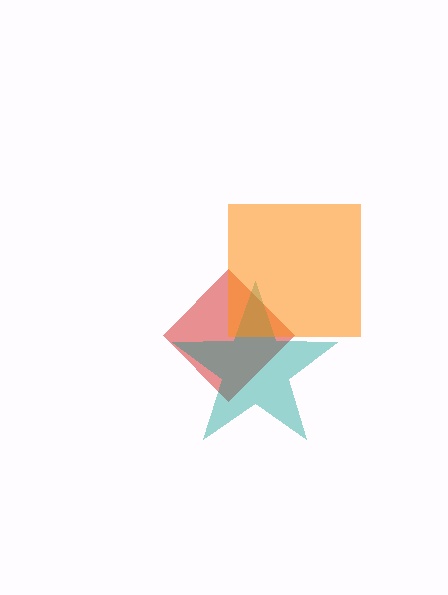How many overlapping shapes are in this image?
There are 3 overlapping shapes in the image.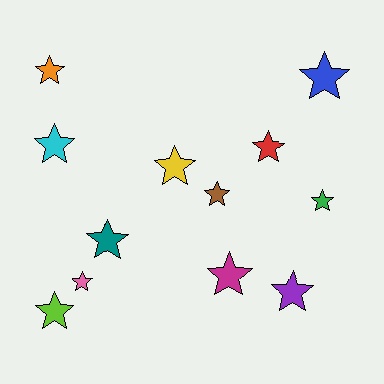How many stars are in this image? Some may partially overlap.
There are 12 stars.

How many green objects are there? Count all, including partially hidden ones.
There is 1 green object.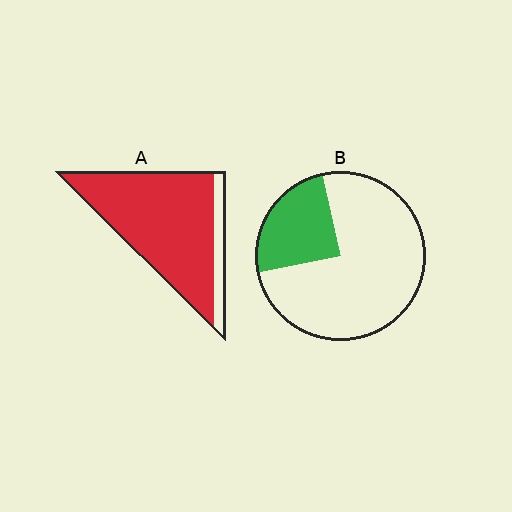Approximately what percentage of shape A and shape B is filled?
A is approximately 85% and B is approximately 25%.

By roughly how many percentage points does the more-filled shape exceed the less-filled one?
By roughly 60 percentage points (A over B).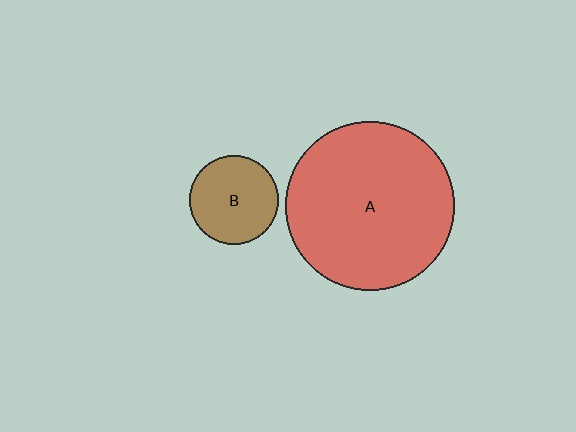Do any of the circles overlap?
No, none of the circles overlap.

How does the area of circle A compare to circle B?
Approximately 3.6 times.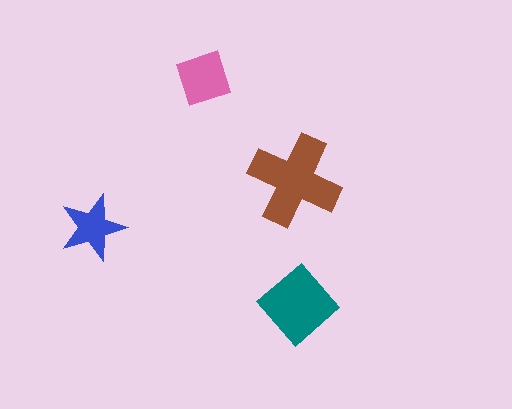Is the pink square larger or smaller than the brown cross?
Smaller.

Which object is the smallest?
The blue star.